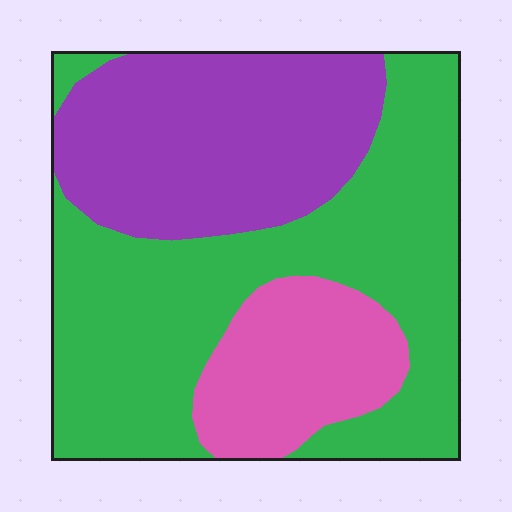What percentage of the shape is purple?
Purple takes up about one third (1/3) of the shape.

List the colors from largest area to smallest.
From largest to smallest: green, purple, pink.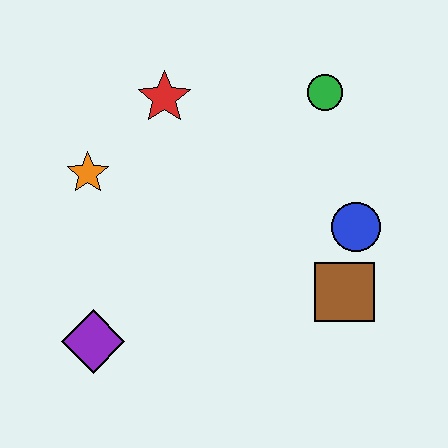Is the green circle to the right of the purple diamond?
Yes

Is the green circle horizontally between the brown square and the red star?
Yes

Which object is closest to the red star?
The orange star is closest to the red star.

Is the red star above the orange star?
Yes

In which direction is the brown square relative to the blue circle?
The brown square is below the blue circle.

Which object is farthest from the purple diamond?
The green circle is farthest from the purple diamond.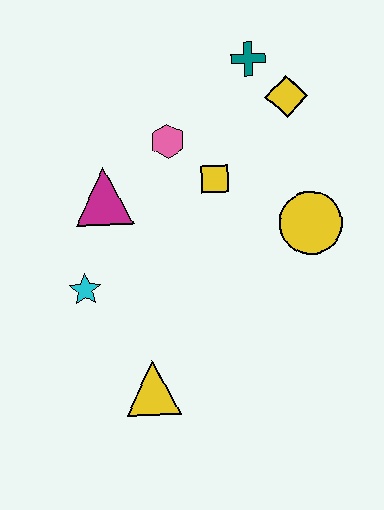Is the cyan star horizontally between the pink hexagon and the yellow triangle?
No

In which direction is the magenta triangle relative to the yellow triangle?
The magenta triangle is above the yellow triangle.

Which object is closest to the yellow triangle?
The cyan star is closest to the yellow triangle.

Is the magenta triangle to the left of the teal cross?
Yes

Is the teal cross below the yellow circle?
No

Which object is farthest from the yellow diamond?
The yellow triangle is farthest from the yellow diamond.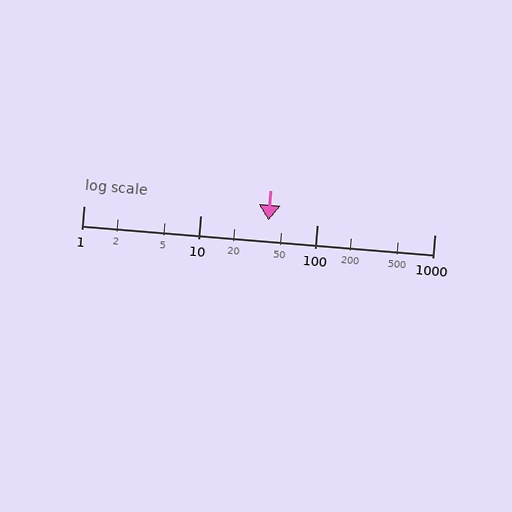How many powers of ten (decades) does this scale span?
The scale spans 3 decades, from 1 to 1000.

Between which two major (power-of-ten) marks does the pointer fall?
The pointer is between 10 and 100.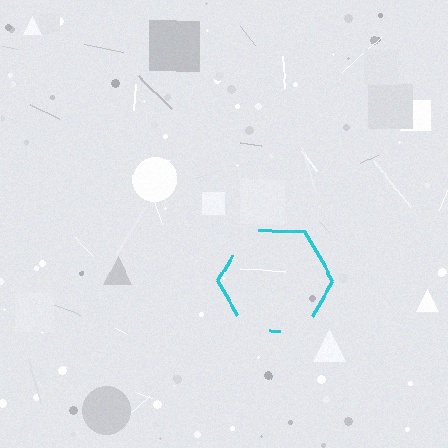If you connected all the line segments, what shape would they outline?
They would outline a hexagon.